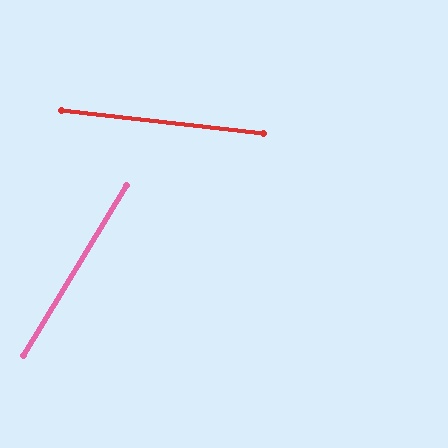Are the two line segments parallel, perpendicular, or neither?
Neither parallel nor perpendicular — they differ by about 65°.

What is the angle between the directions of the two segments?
Approximately 65 degrees.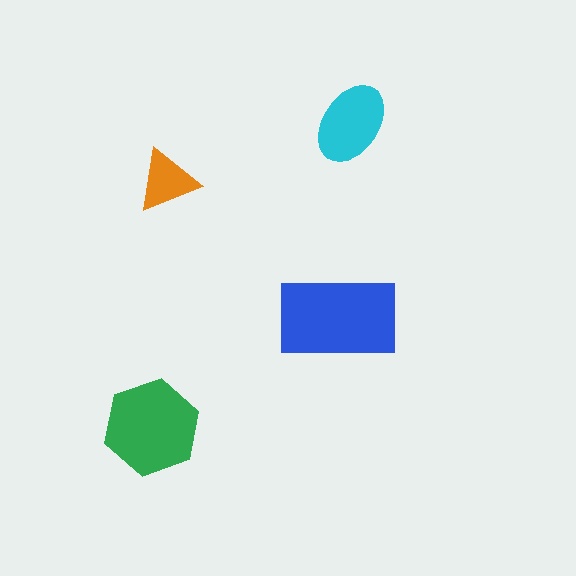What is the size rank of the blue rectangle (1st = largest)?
1st.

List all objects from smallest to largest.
The orange triangle, the cyan ellipse, the green hexagon, the blue rectangle.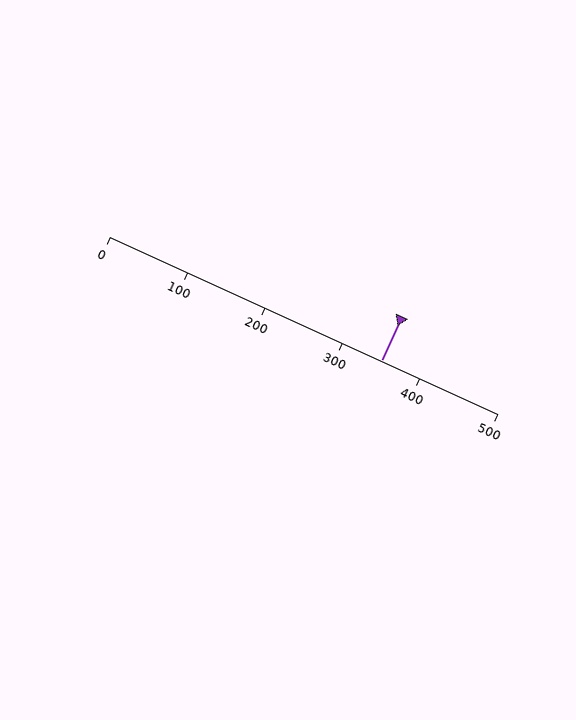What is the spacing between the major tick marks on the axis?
The major ticks are spaced 100 apart.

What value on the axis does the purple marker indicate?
The marker indicates approximately 350.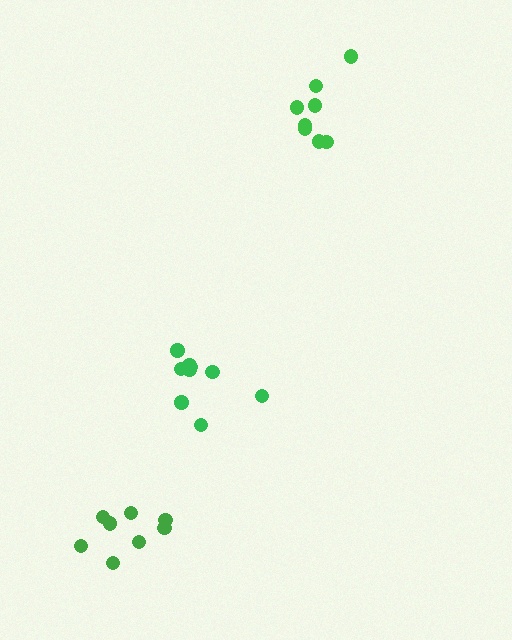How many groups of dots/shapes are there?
There are 3 groups.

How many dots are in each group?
Group 1: 8 dots, Group 2: 8 dots, Group 3: 9 dots (25 total).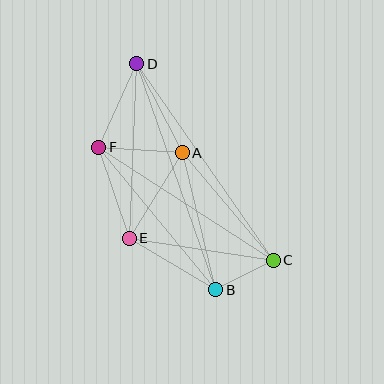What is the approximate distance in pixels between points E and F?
The distance between E and F is approximately 96 pixels.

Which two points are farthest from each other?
Points B and D are farthest from each other.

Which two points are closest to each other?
Points B and C are closest to each other.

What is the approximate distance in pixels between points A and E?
The distance between A and E is approximately 100 pixels.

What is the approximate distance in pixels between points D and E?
The distance between D and E is approximately 175 pixels.